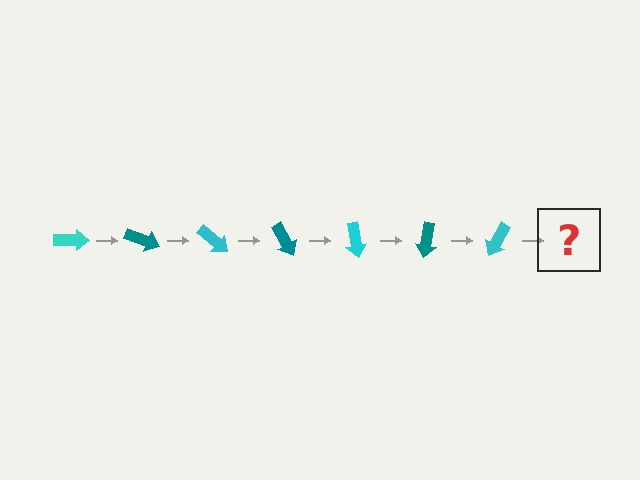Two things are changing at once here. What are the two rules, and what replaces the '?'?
The two rules are that it rotates 20 degrees each step and the color cycles through cyan and teal. The '?' should be a teal arrow, rotated 140 degrees from the start.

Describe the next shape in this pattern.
It should be a teal arrow, rotated 140 degrees from the start.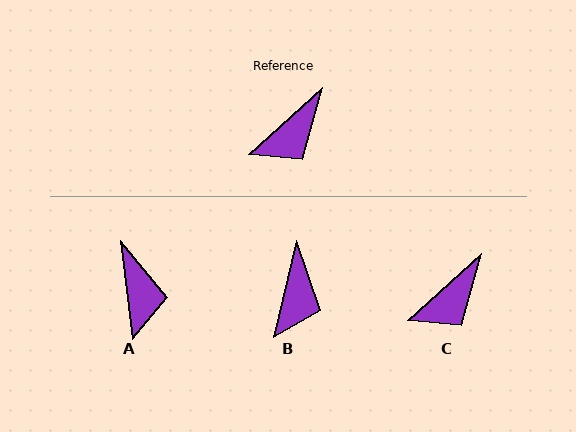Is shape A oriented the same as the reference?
No, it is off by about 55 degrees.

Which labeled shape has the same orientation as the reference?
C.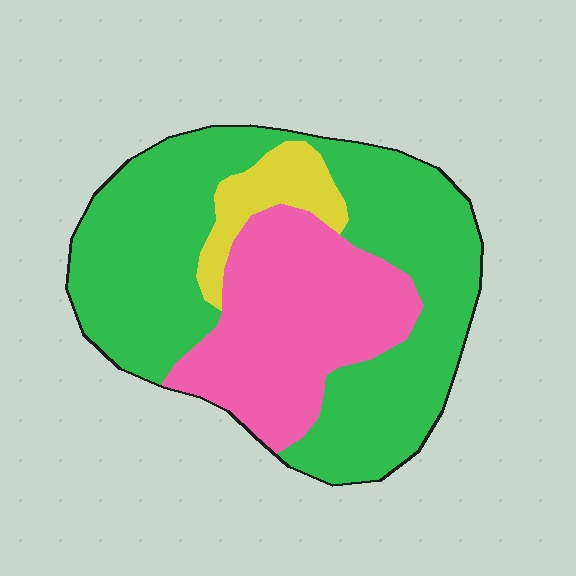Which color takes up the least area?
Yellow, at roughly 10%.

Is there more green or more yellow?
Green.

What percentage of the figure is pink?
Pink takes up about one third (1/3) of the figure.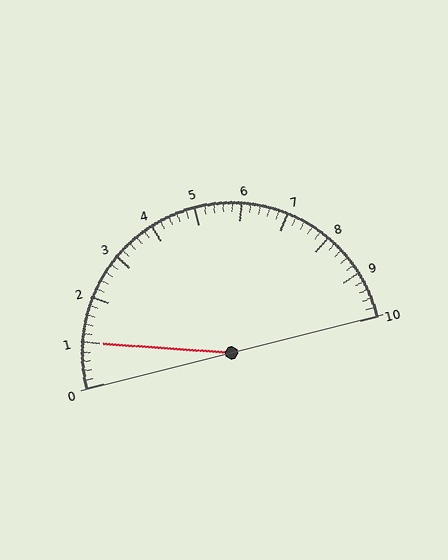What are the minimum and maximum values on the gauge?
The gauge ranges from 0 to 10.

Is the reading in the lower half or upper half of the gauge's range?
The reading is in the lower half of the range (0 to 10).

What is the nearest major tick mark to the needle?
The nearest major tick mark is 1.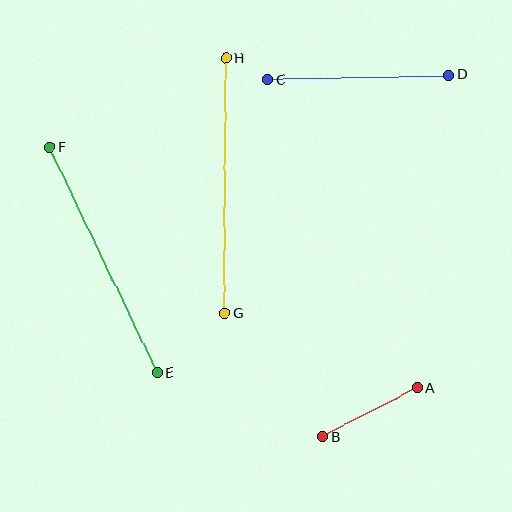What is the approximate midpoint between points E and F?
The midpoint is at approximately (103, 260) pixels.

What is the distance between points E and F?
The distance is approximately 249 pixels.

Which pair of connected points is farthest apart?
Points G and H are farthest apart.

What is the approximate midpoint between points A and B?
The midpoint is at approximately (370, 412) pixels.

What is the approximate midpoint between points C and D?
The midpoint is at approximately (358, 77) pixels.